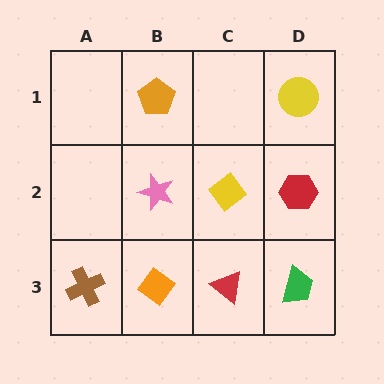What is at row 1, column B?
An orange pentagon.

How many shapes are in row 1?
2 shapes.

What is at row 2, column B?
A pink star.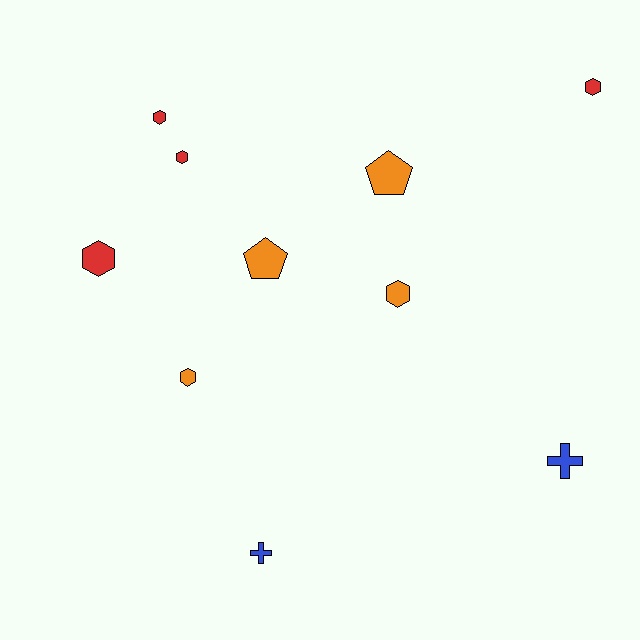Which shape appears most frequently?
Hexagon, with 6 objects.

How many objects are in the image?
There are 10 objects.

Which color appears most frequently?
Red, with 4 objects.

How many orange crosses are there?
There are no orange crosses.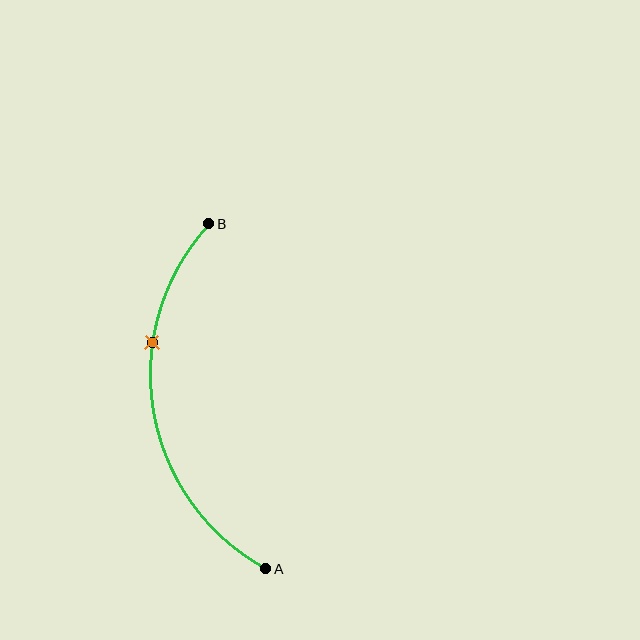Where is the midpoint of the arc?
The arc midpoint is the point on the curve farthest from the straight line joining A and B. It sits to the left of that line.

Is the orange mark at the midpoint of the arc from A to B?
No. The orange mark lies on the arc but is closer to endpoint B. The arc midpoint would be at the point on the curve equidistant along the arc from both A and B.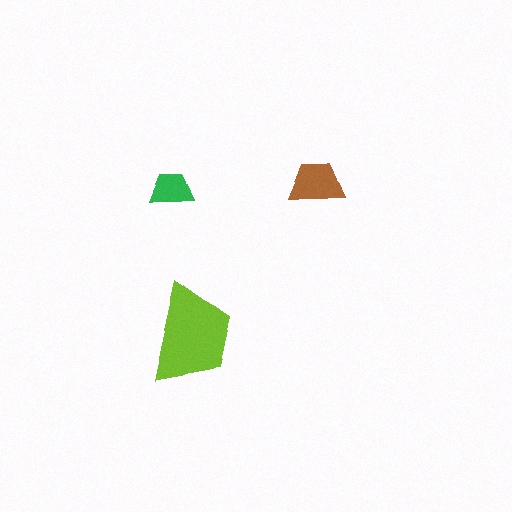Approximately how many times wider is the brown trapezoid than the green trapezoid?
About 1.5 times wider.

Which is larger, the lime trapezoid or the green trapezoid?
The lime one.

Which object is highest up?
The brown trapezoid is topmost.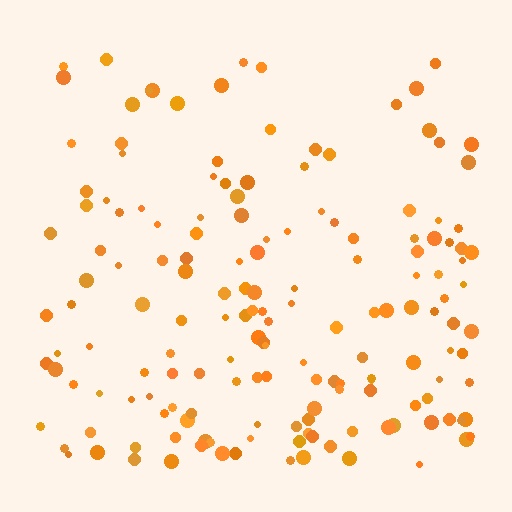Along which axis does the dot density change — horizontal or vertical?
Vertical.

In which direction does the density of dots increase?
From top to bottom, with the bottom side densest.